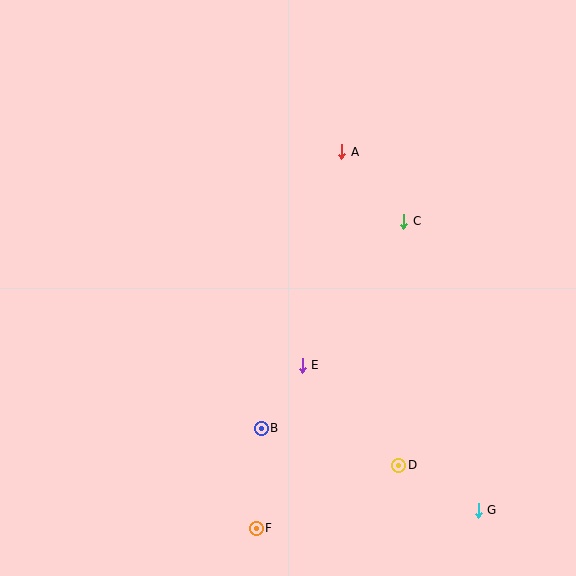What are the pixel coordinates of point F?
Point F is at (256, 528).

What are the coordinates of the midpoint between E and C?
The midpoint between E and C is at (353, 293).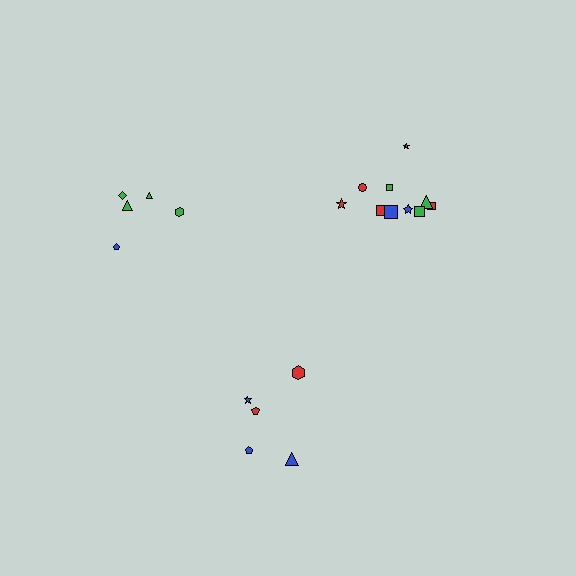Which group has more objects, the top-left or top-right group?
The top-right group.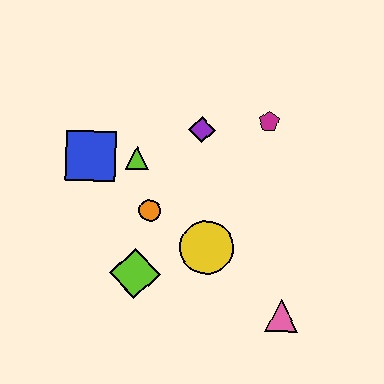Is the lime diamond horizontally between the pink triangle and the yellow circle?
No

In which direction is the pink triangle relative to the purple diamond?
The pink triangle is below the purple diamond.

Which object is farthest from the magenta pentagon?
The lime diamond is farthest from the magenta pentagon.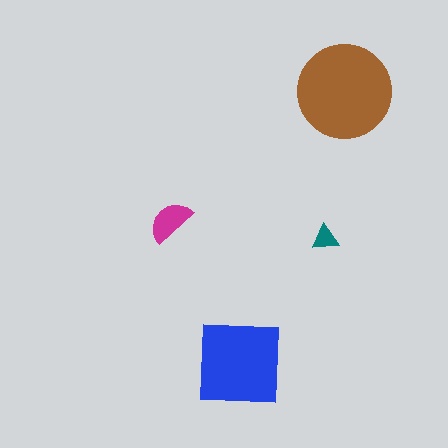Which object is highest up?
The brown circle is topmost.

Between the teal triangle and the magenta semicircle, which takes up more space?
The magenta semicircle.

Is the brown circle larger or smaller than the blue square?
Larger.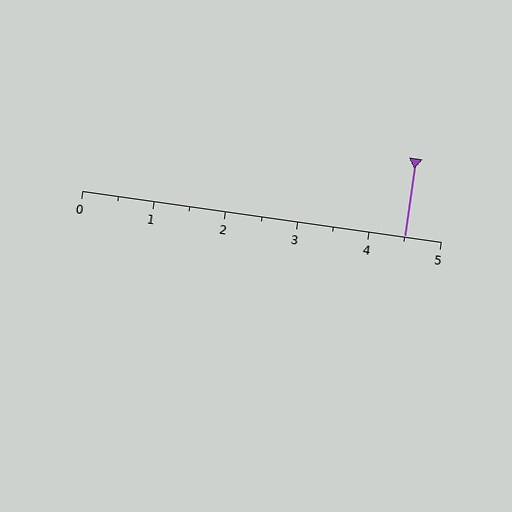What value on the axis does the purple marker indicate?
The marker indicates approximately 4.5.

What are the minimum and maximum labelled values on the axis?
The axis runs from 0 to 5.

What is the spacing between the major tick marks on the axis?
The major ticks are spaced 1 apart.